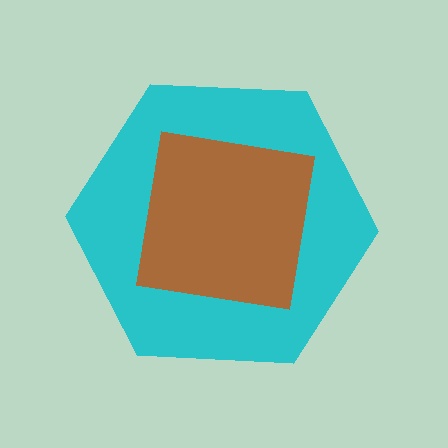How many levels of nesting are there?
2.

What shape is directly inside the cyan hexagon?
The brown square.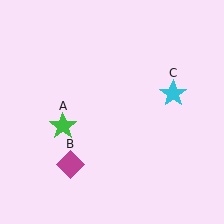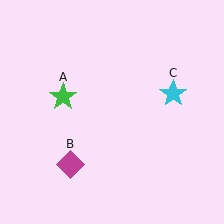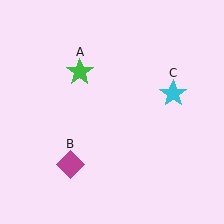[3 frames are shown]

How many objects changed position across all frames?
1 object changed position: green star (object A).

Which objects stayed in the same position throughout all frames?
Magenta diamond (object B) and cyan star (object C) remained stationary.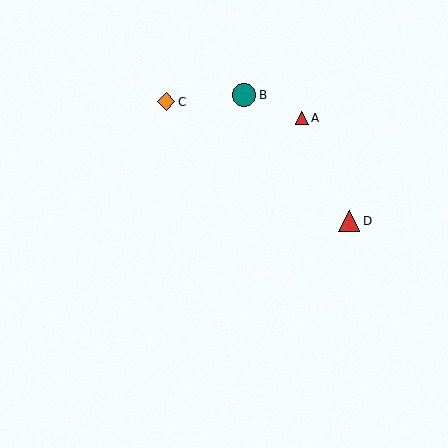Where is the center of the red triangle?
The center of the red triangle is at (302, 118).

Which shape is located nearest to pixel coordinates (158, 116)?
The orange diamond (labeled C) at (166, 102) is nearest to that location.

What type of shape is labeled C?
Shape C is an orange diamond.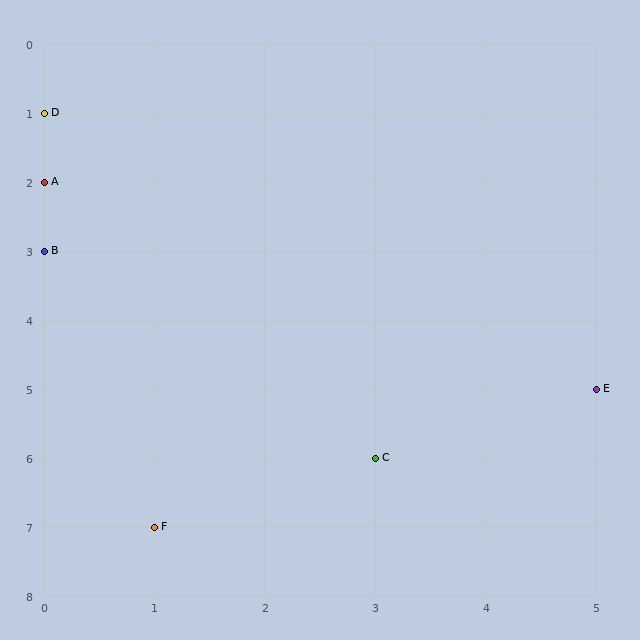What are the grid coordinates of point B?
Point B is at grid coordinates (0, 3).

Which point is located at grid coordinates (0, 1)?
Point D is at (0, 1).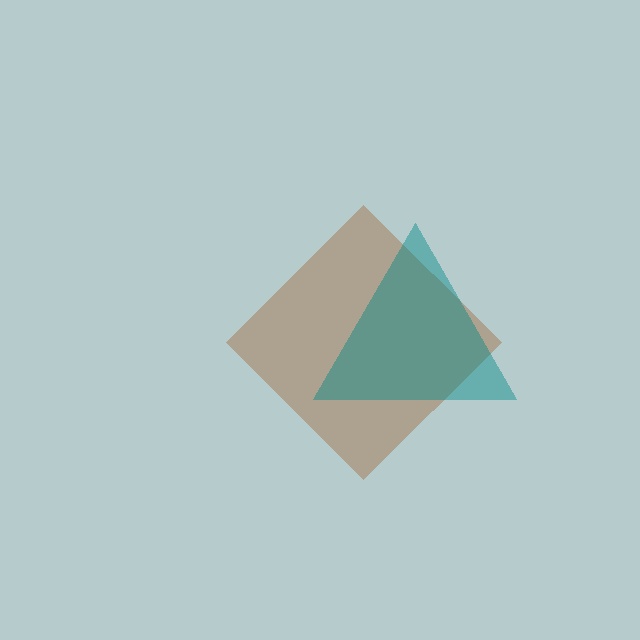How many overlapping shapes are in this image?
There are 2 overlapping shapes in the image.